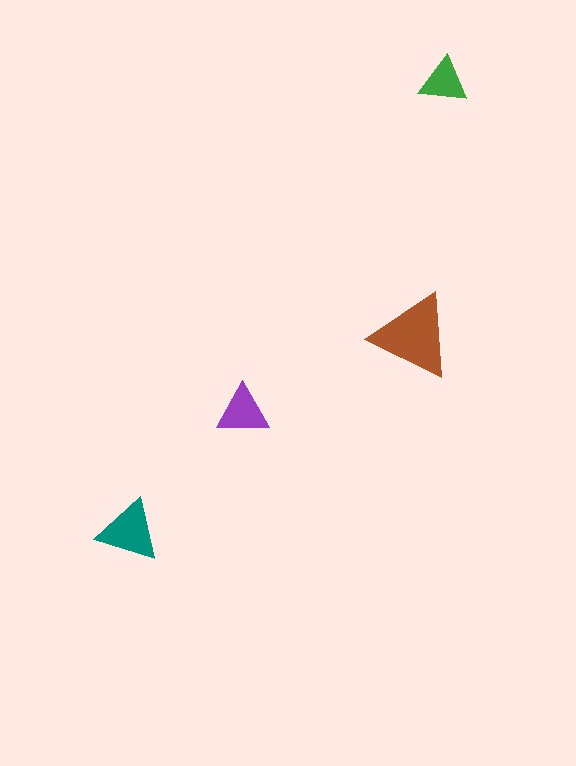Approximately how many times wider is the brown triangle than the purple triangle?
About 1.5 times wider.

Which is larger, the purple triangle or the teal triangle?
The teal one.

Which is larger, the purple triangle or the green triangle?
The purple one.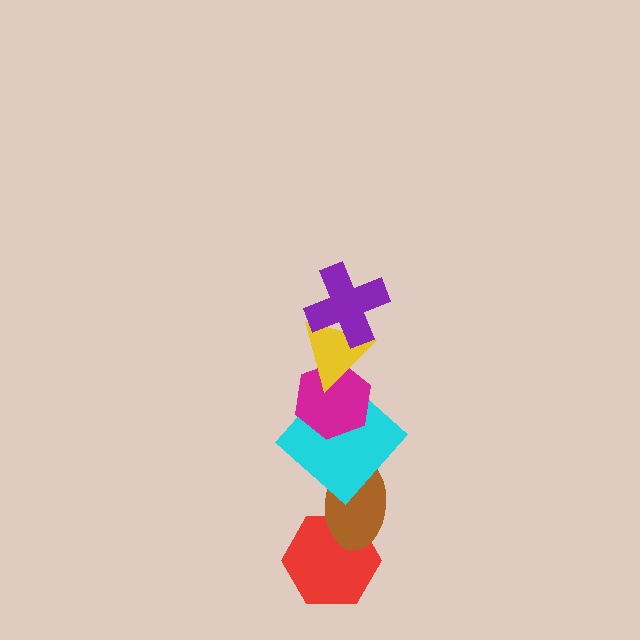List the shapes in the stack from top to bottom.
From top to bottom: the purple cross, the yellow triangle, the magenta hexagon, the cyan diamond, the brown ellipse, the red hexagon.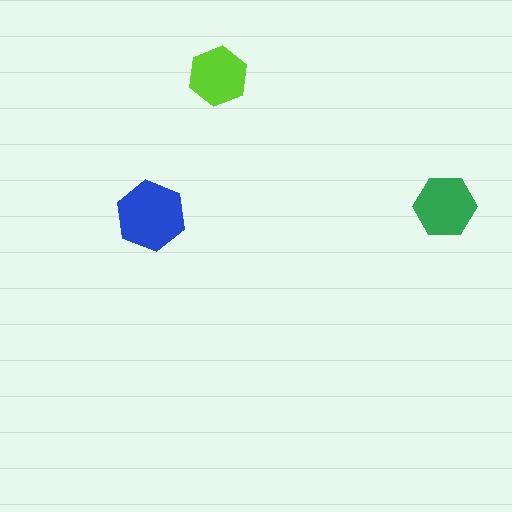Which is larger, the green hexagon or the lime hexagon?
The green one.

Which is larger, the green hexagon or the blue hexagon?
The blue one.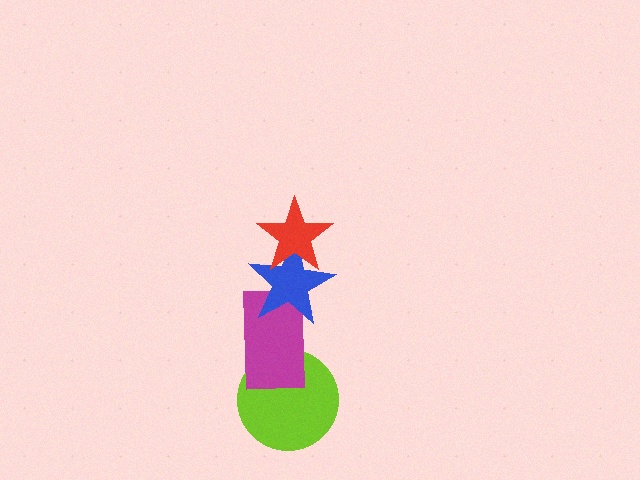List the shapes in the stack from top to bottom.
From top to bottom: the red star, the blue star, the magenta rectangle, the lime circle.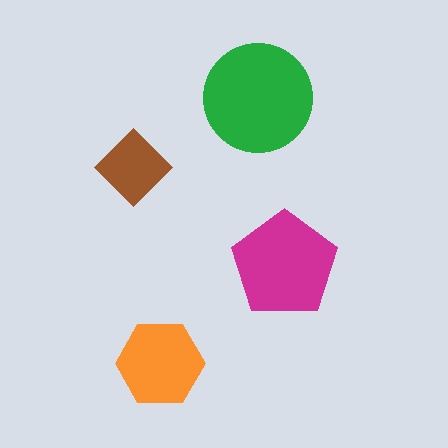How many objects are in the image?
There are 4 objects in the image.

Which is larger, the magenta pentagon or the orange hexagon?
The magenta pentagon.